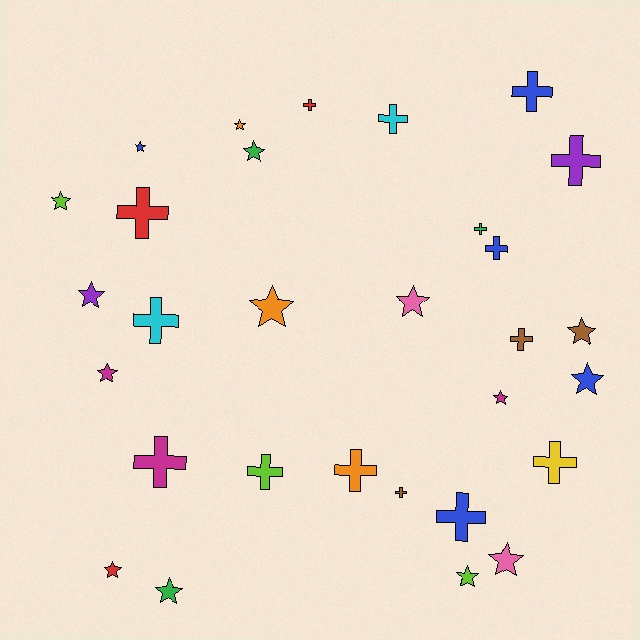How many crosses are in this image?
There are 15 crosses.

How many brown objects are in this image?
There are 3 brown objects.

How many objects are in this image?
There are 30 objects.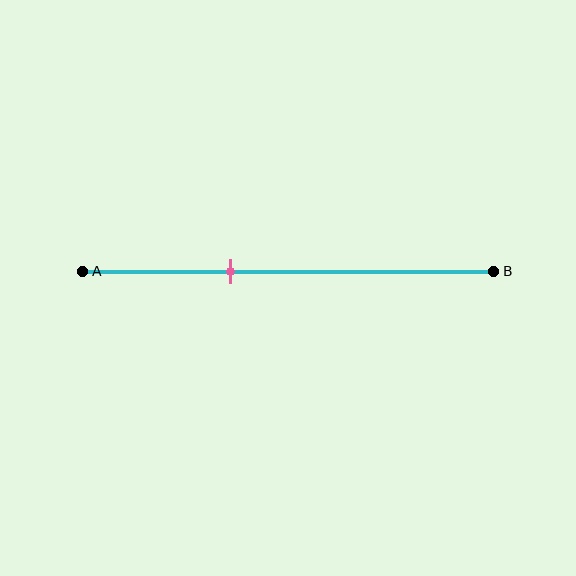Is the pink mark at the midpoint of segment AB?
No, the mark is at about 35% from A, not at the 50% midpoint.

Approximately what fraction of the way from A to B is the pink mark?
The pink mark is approximately 35% of the way from A to B.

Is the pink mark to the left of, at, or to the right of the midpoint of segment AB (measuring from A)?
The pink mark is to the left of the midpoint of segment AB.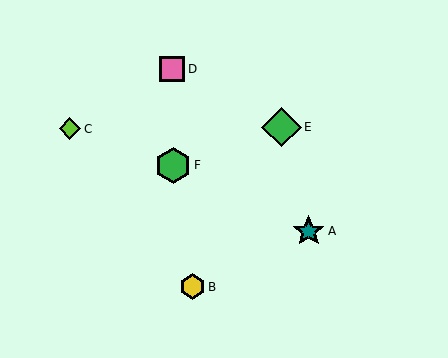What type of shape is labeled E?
Shape E is a green diamond.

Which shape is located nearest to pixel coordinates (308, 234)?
The teal star (labeled A) at (309, 231) is nearest to that location.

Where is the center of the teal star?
The center of the teal star is at (309, 231).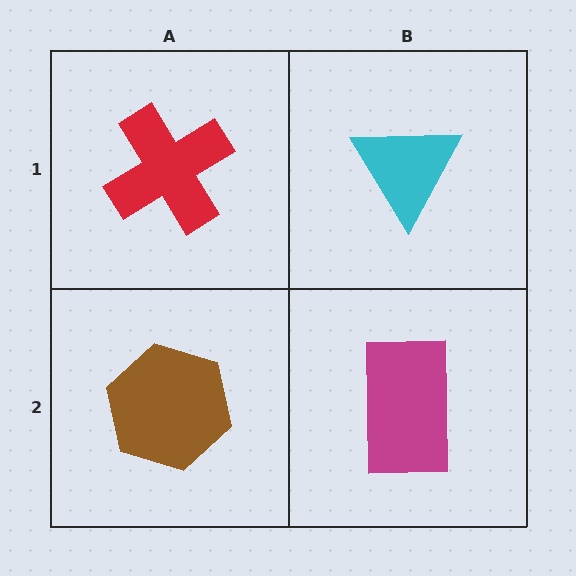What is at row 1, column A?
A red cross.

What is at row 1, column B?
A cyan triangle.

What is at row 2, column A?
A brown hexagon.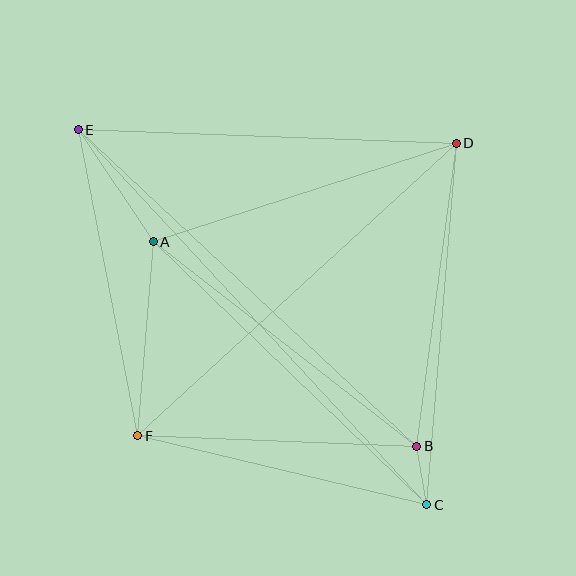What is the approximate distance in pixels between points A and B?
The distance between A and B is approximately 334 pixels.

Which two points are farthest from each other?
Points C and E are farthest from each other.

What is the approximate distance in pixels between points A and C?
The distance between A and C is approximately 380 pixels.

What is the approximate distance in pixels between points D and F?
The distance between D and F is approximately 433 pixels.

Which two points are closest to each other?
Points B and C are closest to each other.